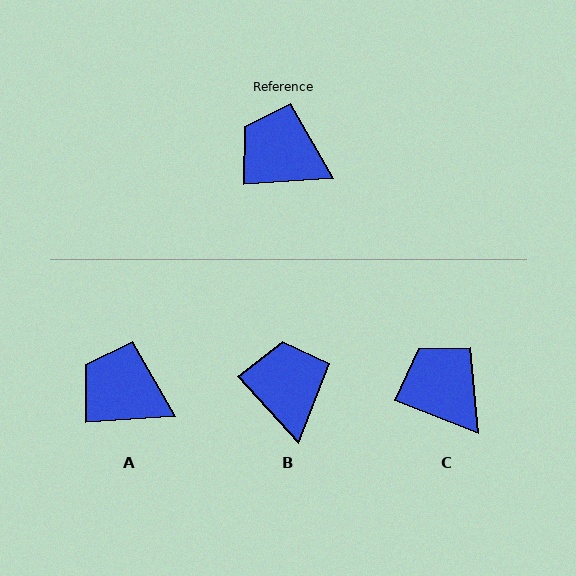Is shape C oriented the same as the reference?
No, it is off by about 25 degrees.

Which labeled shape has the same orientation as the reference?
A.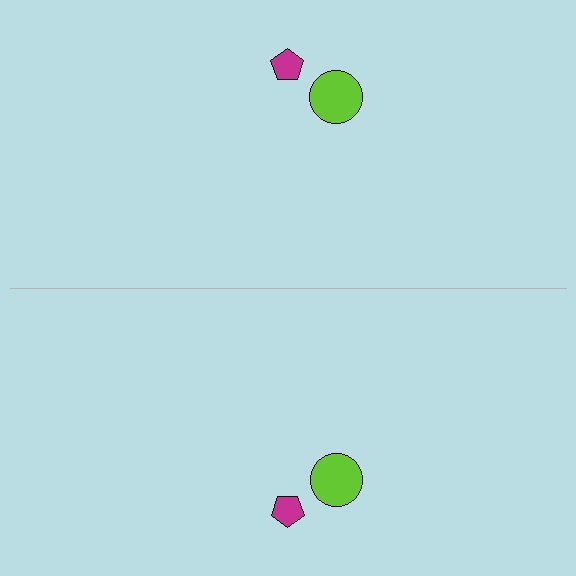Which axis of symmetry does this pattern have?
The pattern has a horizontal axis of symmetry running through the center of the image.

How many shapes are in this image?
There are 4 shapes in this image.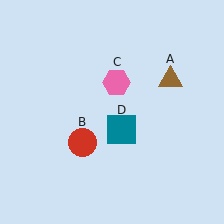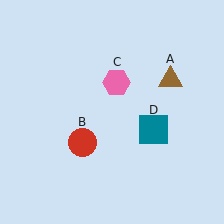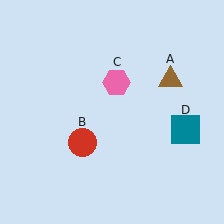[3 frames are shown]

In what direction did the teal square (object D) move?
The teal square (object D) moved right.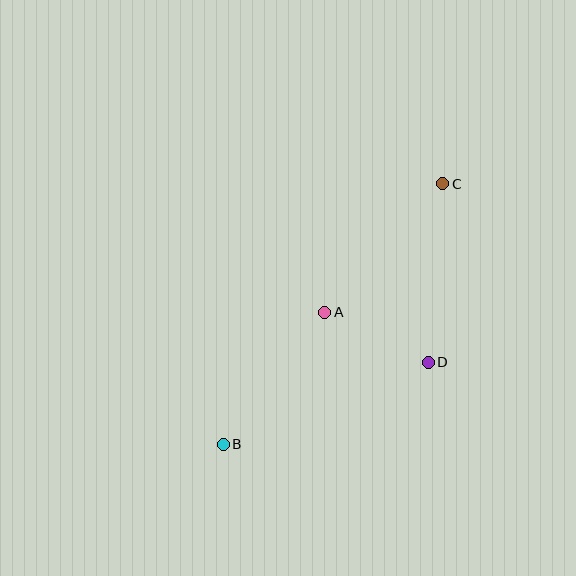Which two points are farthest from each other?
Points B and C are farthest from each other.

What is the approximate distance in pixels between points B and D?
The distance between B and D is approximately 221 pixels.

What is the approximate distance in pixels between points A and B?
The distance between A and B is approximately 166 pixels.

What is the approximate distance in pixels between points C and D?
The distance between C and D is approximately 179 pixels.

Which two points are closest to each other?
Points A and D are closest to each other.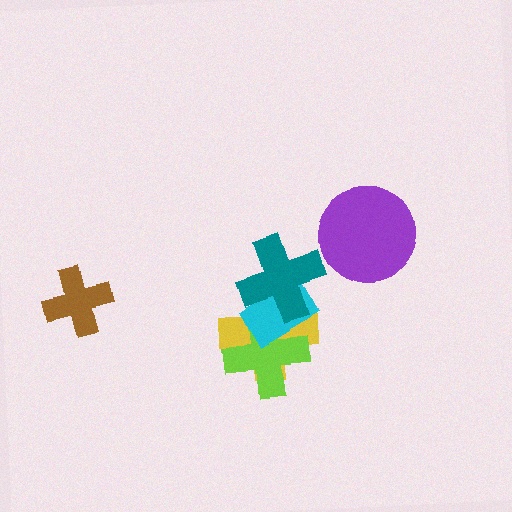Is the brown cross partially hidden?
No, no other shape covers it.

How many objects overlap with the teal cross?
3 objects overlap with the teal cross.